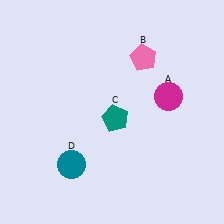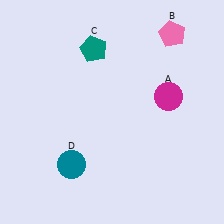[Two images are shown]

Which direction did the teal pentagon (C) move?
The teal pentagon (C) moved up.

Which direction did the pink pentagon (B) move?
The pink pentagon (B) moved right.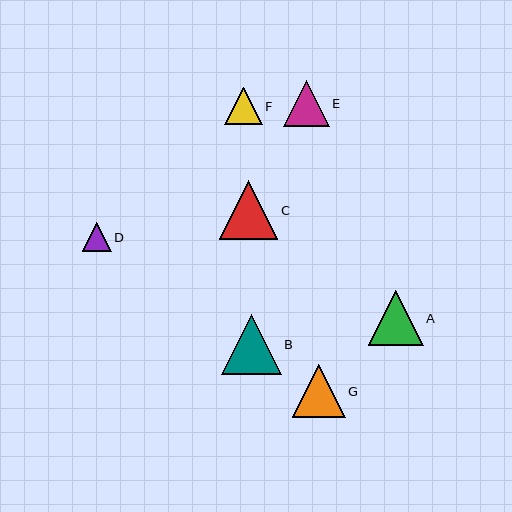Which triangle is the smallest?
Triangle D is the smallest with a size of approximately 29 pixels.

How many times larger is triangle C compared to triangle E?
Triangle C is approximately 1.3 times the size of triangle E.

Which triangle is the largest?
Triangle B is the largest with a size of approximately 59 pixels.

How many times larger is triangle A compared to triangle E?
Triangle A is approximately 1.2 times the size of triangle E.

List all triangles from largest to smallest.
From largest to smallest: B, C, A, G, E, F, D.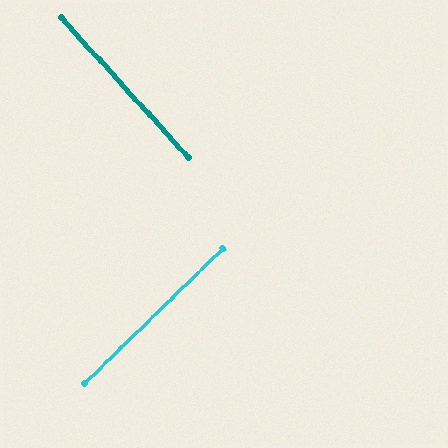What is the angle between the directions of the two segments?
Approximately 88 degrees.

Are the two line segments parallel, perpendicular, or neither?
Perpendicular — they meet at approximately 88°.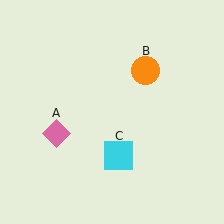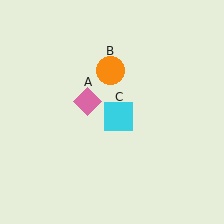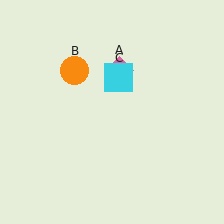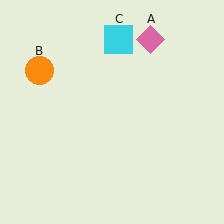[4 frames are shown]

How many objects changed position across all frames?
3 objects changed position: pink diamond (object A), orange circle (object B), cyan square (object C).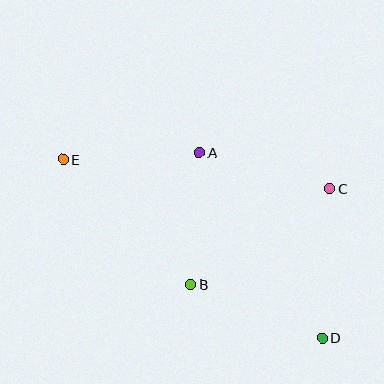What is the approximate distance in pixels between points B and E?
The distance between B and E is approximately 178 pixels.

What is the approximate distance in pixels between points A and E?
The distance between A and E is approximately 136 pixels.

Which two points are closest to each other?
Points A and B are closest to each other.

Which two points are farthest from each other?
Points D and E are farthest from each other.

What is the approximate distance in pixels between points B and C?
The distance between B and C is approximately 169 pixels.